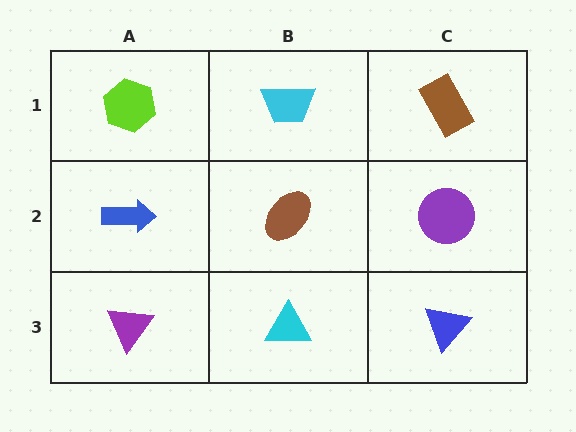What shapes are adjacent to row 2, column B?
A cyan trapezoid (row 1, column B), a cyan triangle (row 3, column B), a blue arrow (row 2, column A), a purple circle (row 2, column C).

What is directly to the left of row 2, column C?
A brown ellipse.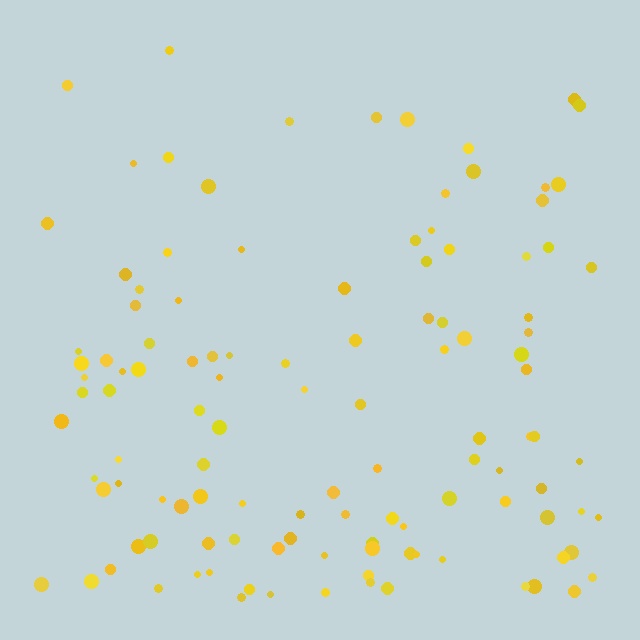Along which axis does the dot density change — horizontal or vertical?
Vertical.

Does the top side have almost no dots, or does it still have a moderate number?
Still a moderate number, just noticeably fewer than the bottom.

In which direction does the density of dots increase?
From top to bottom, with the bottom side densest.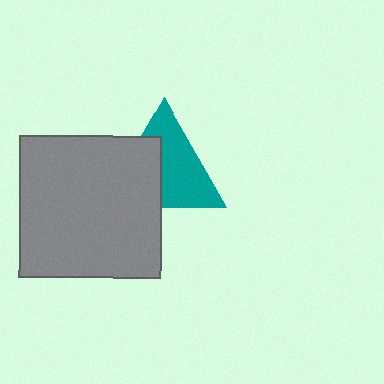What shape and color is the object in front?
The object in front is a gray square.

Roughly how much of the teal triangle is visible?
About half of it is visible (roughly 58%).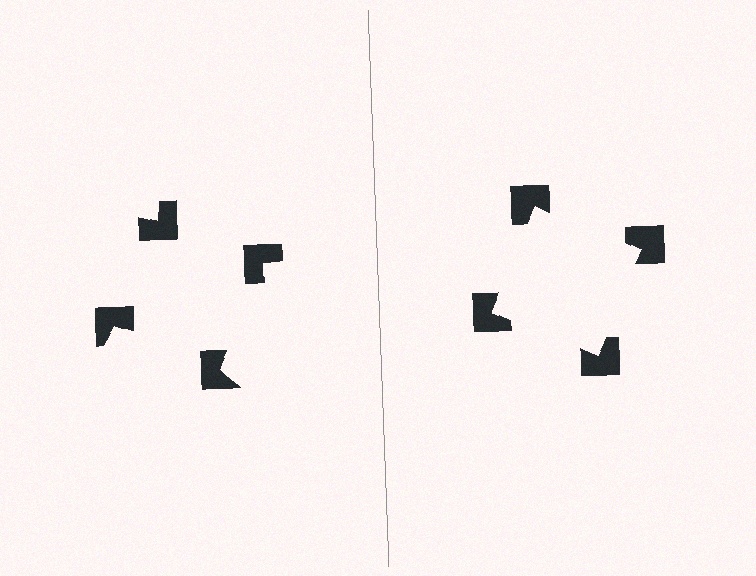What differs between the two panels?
The notched squares are positioned identically on both sides; only the wedge orientations differ. On the right they align to a square; on the left they are misaligned.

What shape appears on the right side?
An illusory square.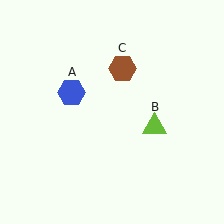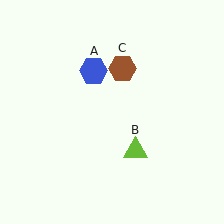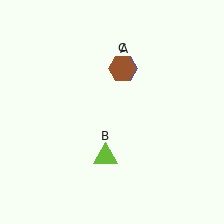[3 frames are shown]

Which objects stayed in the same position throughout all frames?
Brown hexagon (object C) remained stationary.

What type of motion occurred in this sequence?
The blue hexagon (object A), lime triangle (object B) rotated clockwise around the center of the scene.